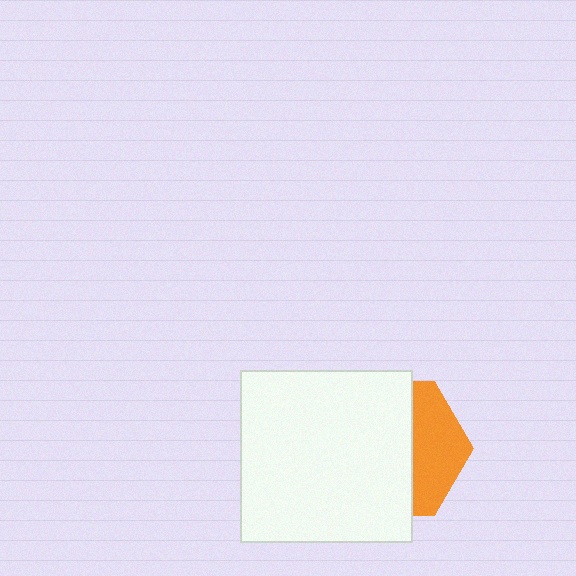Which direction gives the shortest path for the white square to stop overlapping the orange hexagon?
Moving left gives the shortest separation.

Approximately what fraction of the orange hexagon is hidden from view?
Roughly 65% of the orange hexagon is hidden behind the white square.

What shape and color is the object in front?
The object in front is a white square.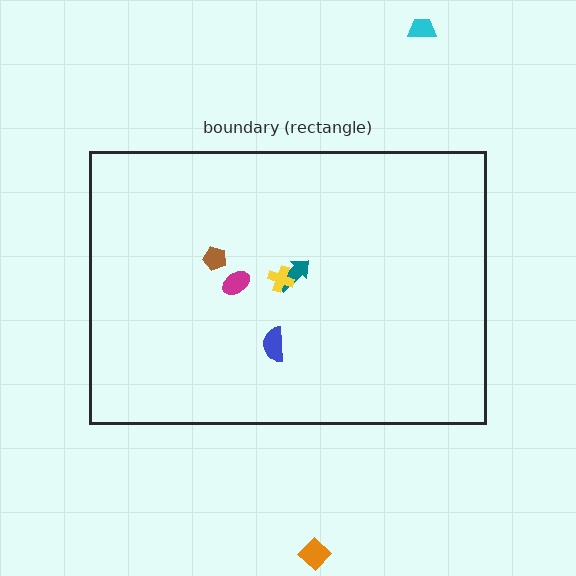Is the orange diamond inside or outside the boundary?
Outside.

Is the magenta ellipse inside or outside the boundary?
Inside.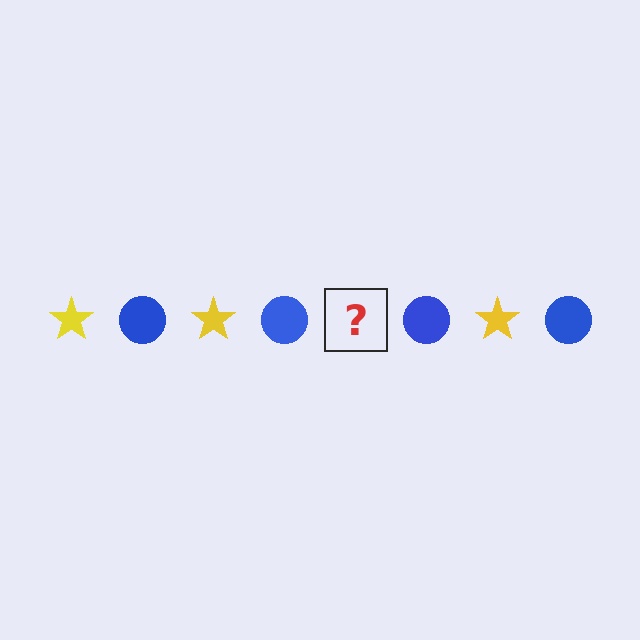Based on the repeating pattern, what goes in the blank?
The blank should be a yellow star.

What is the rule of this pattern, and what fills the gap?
The rule is that the pattern alternates between yellow star and blue circle. The gap should be filled with a yellow star.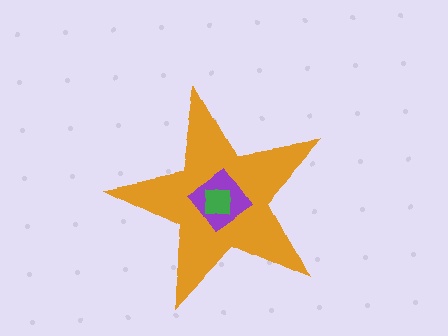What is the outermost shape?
The orange star.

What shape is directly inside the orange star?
The purple diamond.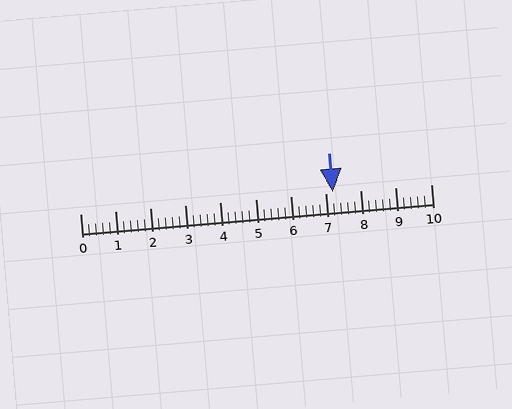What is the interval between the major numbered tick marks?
The major tick marks are spaced 1 units apart.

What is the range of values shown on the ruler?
The ruler shows values from 0 to 10.